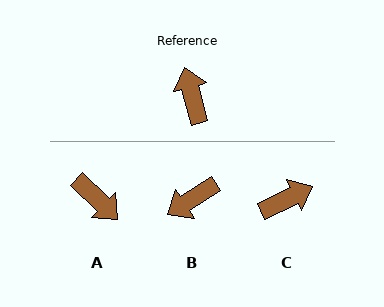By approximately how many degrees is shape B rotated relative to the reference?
Approximately 108 degrees counter-clockwise.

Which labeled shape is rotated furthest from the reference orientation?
A, about 150 degrees away.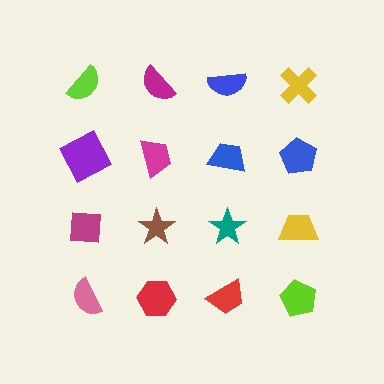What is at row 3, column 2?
A brown star.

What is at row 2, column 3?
A blue trapezoid.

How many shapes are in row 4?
4 shapes.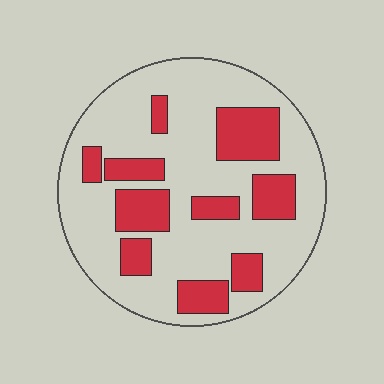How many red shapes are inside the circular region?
10.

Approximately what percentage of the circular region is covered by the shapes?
Approximately 30%.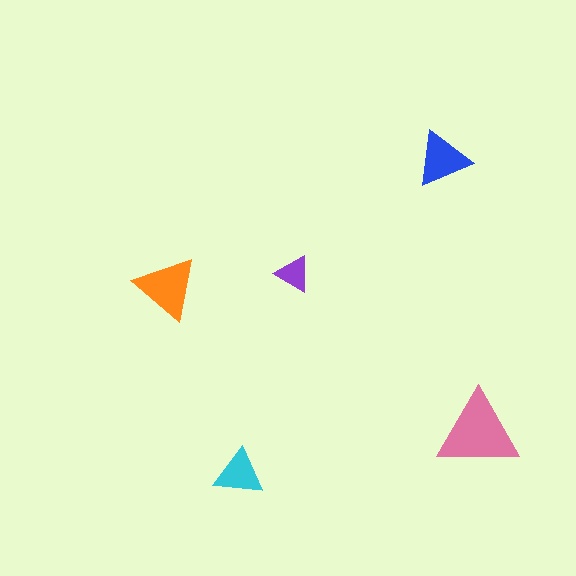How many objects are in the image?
There are 5 objects in the image.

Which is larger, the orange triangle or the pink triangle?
The pink one.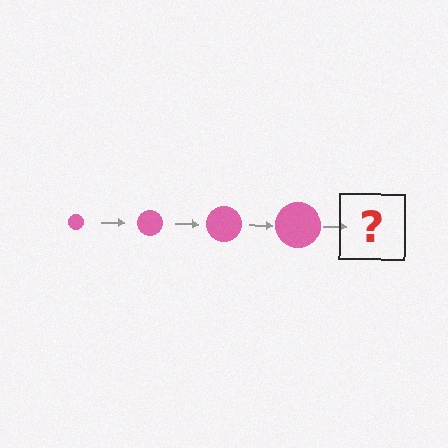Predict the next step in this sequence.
The next step is a pink circle, larger than the previous one.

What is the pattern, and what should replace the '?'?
The pattern is that the circle gets progressively larger each step. The '?' should be a pink circle, larger than the previous one.